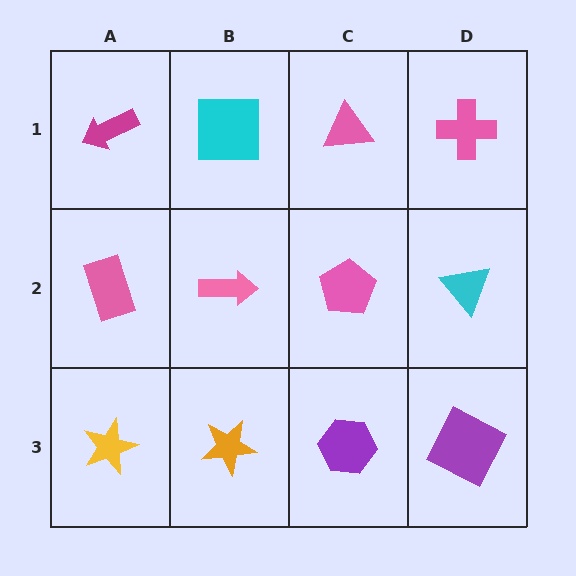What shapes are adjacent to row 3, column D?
A cyan triangle (row 2, column D), a purple hexagon (row 3, column C).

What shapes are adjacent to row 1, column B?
A pink arrow (row 2, column B), a magenta arrow (row 1, column A), a pink triangle (row 1, column C).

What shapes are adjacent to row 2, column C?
A pink triangle (row 1, column C), a purple hexagon (row 3, column C), a pink arrow (row 2, column B), a cyan triangle (row 2, column D).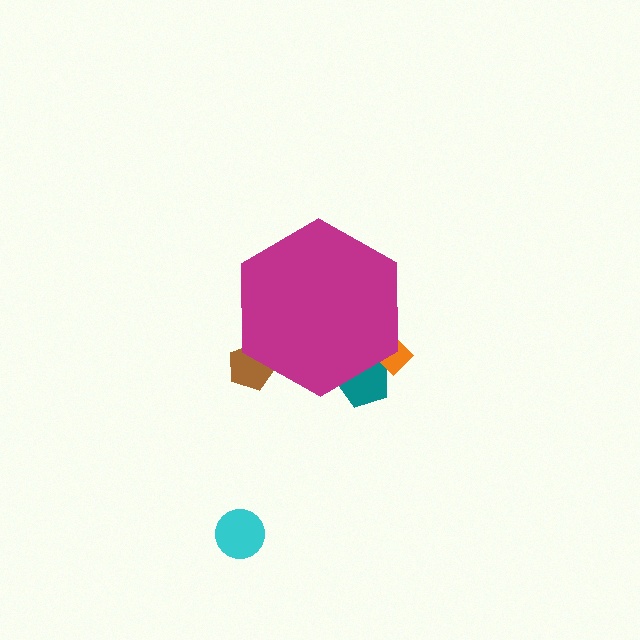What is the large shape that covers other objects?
A magenta hexagon.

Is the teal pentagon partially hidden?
Yes, the teal pentagon is partially hidden behind the magenta hexagon.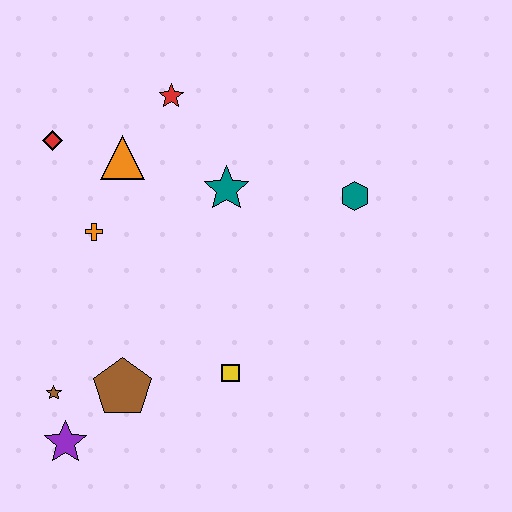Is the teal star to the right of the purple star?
Yes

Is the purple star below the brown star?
Yes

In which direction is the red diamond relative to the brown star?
The red diamond is above the brown star.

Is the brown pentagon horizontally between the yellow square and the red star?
No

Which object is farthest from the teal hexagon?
The purple star is farthest from the teal hexagon.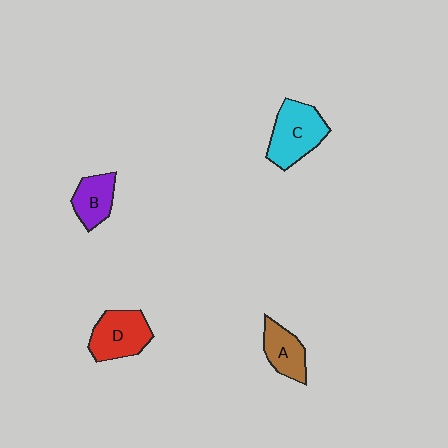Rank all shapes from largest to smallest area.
From largest to smallest: C (cyan), D (red), A (brown), B (purple).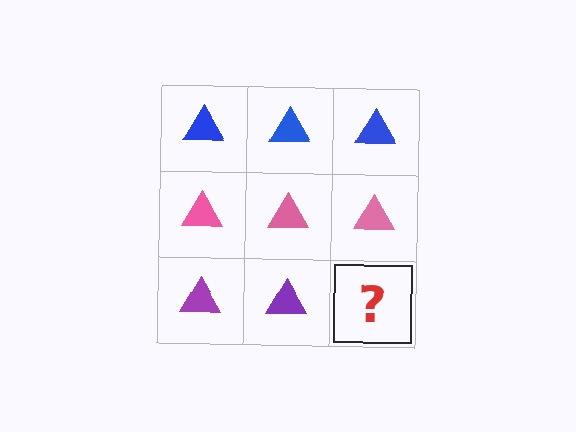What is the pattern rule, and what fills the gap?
The rule is that each row has a consistent color. The gap should be filled with a purple triangle.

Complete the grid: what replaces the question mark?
The question mark should be replaced with a purple triangle.